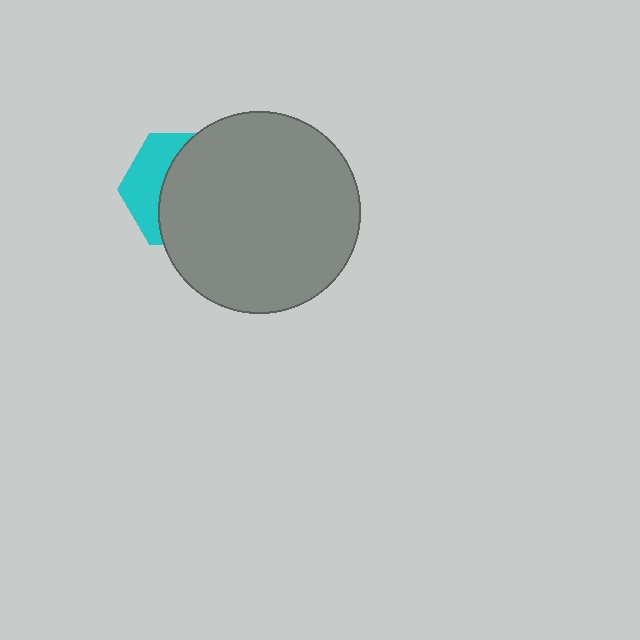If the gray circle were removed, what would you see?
You would see the complete cyan hexagon.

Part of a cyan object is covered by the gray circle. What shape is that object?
It is a hexagon.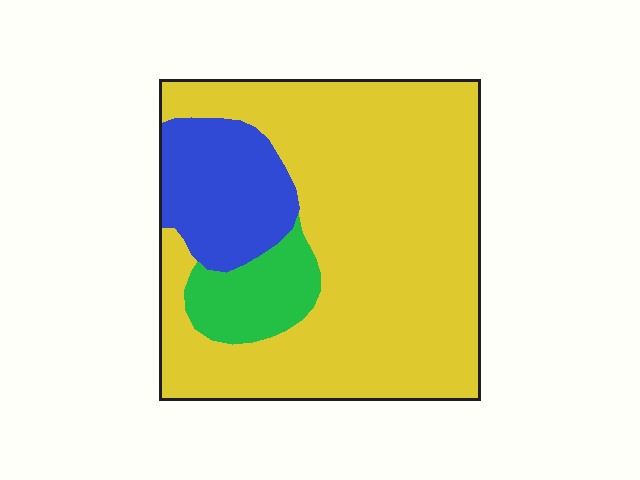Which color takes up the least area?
Green, at roughly 10%.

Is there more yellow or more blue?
Yellow.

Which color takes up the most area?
Yellow, at roughly 75%.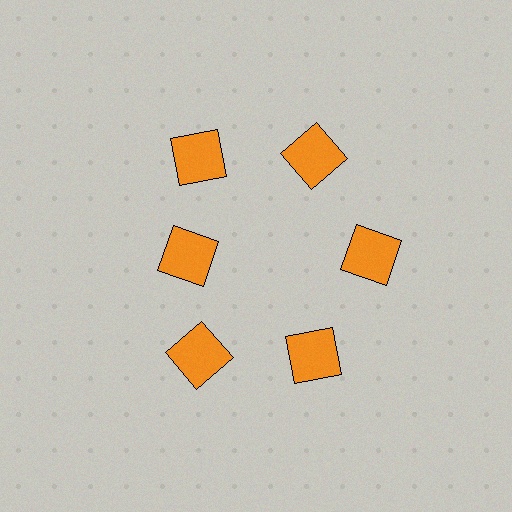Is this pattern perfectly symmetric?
No. The 6 orange squares are arranged in a ring, but one element near the 9 o'clock position is pulled inward toward the center, breaking the 6-fold rotational symmetry.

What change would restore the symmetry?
The symmetry would be restored by moving it outward, back onto the ring so that all 6 squares sit at equal angles and equal distance from the center.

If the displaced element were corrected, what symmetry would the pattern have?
It would have 6-fold rotational symmetry — the pattern would map onto itself every 60 degrees.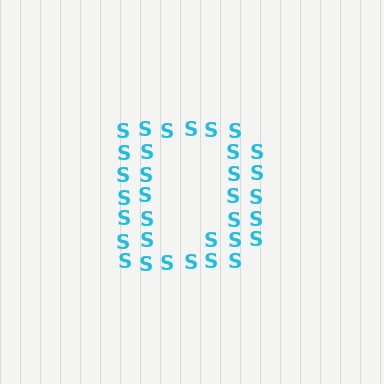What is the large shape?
The large shape is the letter D.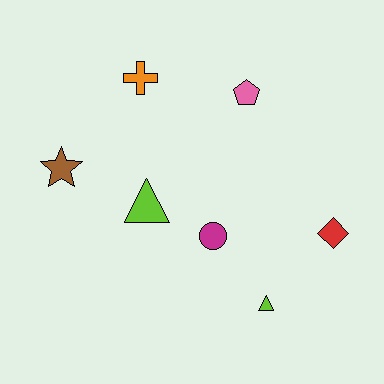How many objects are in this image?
There are 7 objects.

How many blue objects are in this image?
There are no blue objects.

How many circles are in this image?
There is 1 circle.